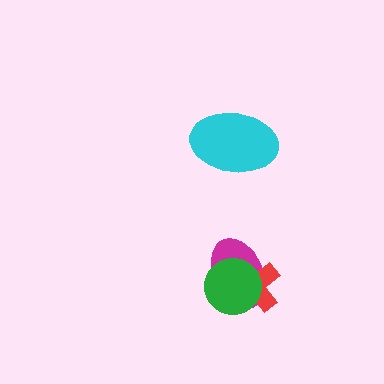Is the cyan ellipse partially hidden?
No, no other shape covers it.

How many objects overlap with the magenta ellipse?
2 objects overlap with the magenta ellipse.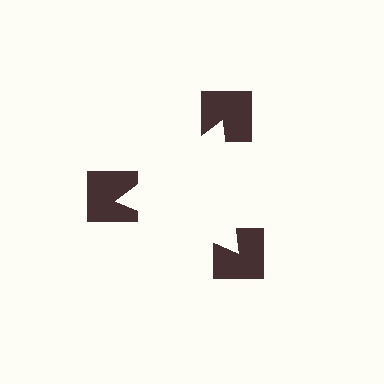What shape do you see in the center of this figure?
An illusory triangle — its edges are inferred from the aligned wedge cuts in the notched squares, not physically drawn.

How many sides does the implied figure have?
3 sides.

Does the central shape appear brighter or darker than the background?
It typically appears slightly brighter than the background, even though no actual brightness change is drawn.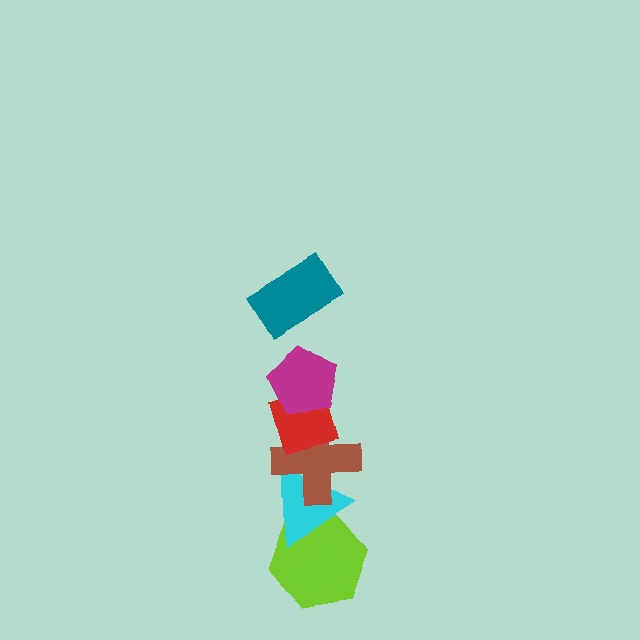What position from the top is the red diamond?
The red diamond is 3rd from the top.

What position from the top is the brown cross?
The brown cross is 4th from the top.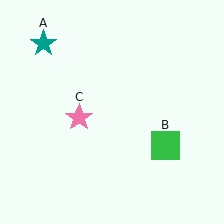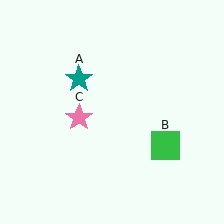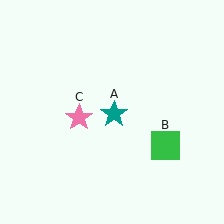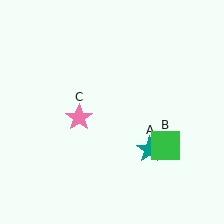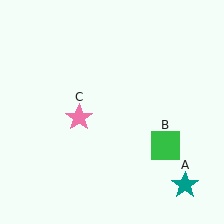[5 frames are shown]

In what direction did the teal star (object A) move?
The teal star (object A) moved down and to the right.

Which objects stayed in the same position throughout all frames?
Green square (object B) and pink star (object C) remained stationary.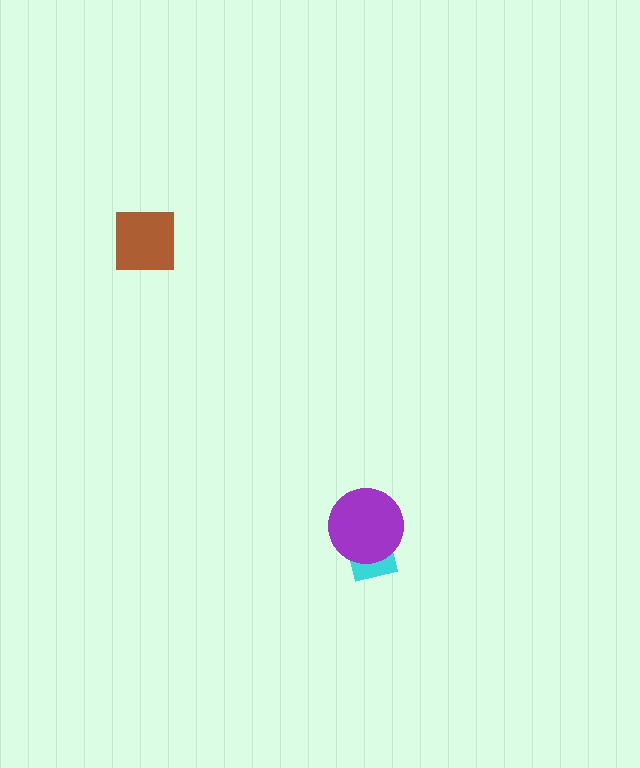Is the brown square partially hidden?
No, no other shape covers it.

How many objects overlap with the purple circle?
1 object overlaps with the purple circle.